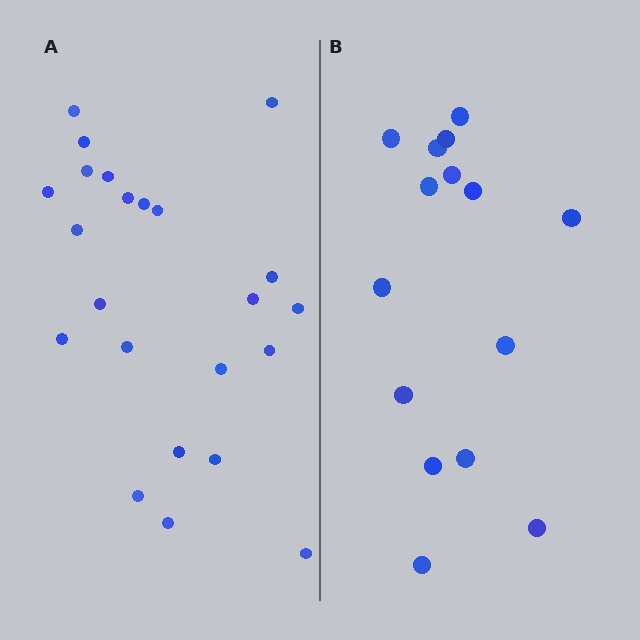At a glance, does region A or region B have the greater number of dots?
Region A (the left region) has more dots.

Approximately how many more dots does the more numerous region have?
Region A has roughly 8 or so more dots than region B.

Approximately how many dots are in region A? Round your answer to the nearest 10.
About 20 dots. (The exact count is 23, which rounds to 20.)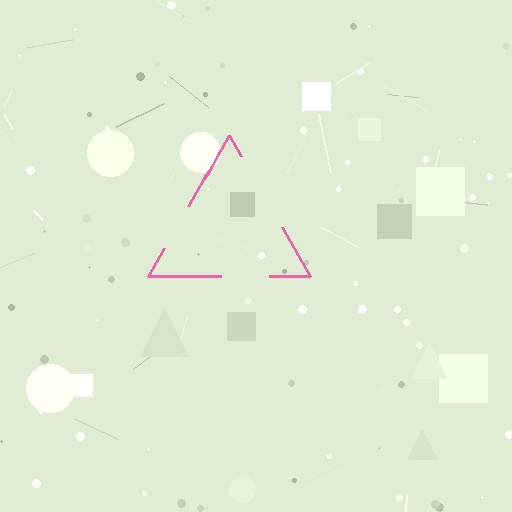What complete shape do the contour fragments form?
The contour fragments form a triangle.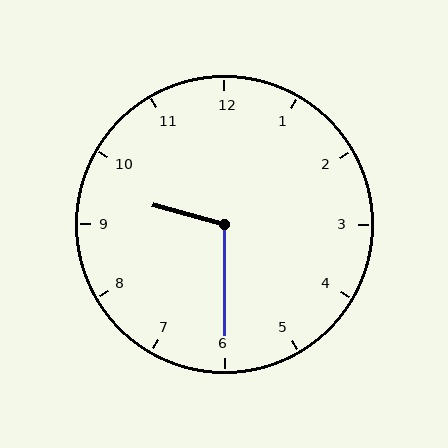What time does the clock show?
9:30.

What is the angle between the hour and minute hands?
Approximately 105 degrees.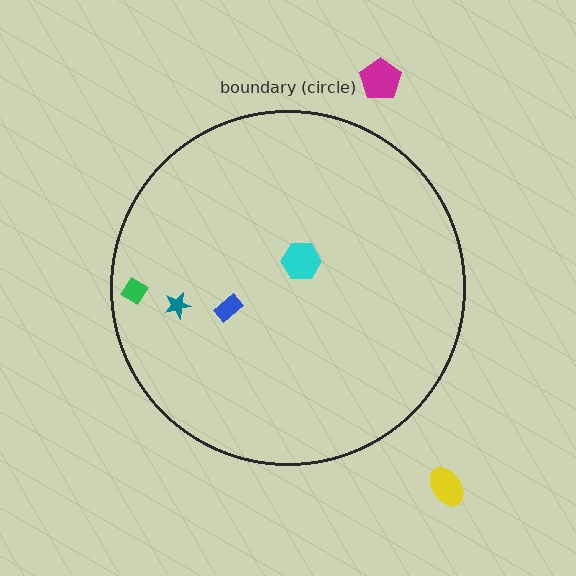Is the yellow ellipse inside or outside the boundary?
Outside.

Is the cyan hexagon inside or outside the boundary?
Inside.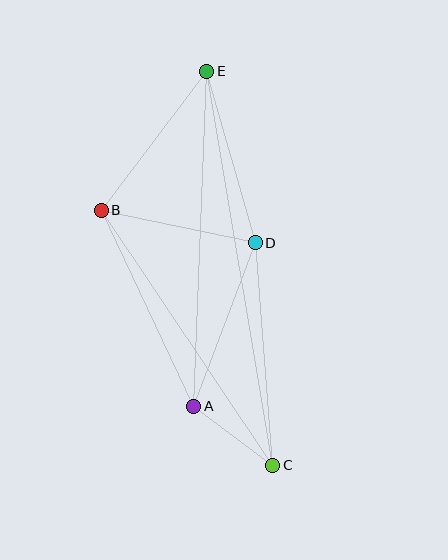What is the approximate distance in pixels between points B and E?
The distance between B and E is approximately 175 pixels.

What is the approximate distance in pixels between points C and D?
The distance between C and D is approximately 223 pixels.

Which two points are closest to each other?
Points A and C are closest to each other.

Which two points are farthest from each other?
Points C and E are farthest from each other.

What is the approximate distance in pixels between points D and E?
The distance between D and E is approximately 178 pixels.